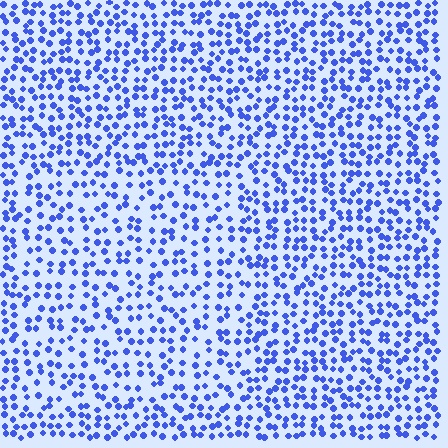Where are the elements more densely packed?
The elements are more densely packed outside the rectangle boundary.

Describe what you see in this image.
The image contains small blue elements arranged at two different densities. A rectangle-shaped region is visible where the elements are less densely packed than the surrounding area.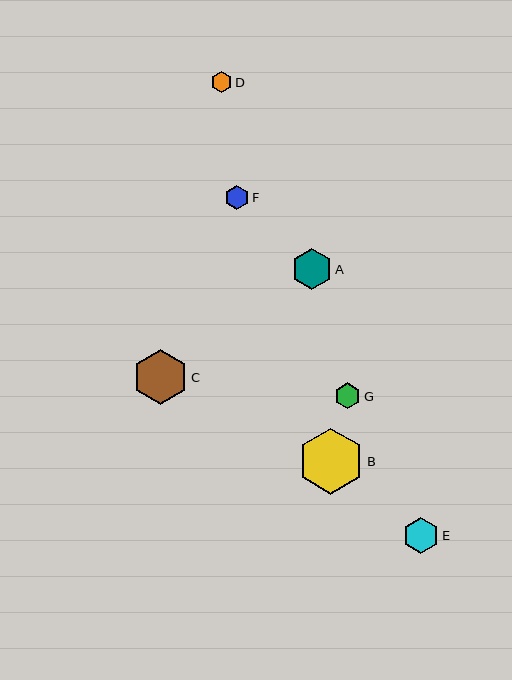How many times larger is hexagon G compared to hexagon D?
Hexagon G is approximately 1.3 times the size of hexagon D.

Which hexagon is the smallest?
Hexagon D is the smallest with a size of approximately 20 pixels.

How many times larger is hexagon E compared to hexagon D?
Hexagon E is approximately 1.8 times the size of hexagon D.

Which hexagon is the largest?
Hexagon B is the largest with a size of approximately 66 pixels.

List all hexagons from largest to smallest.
From largest to smallest: B, C, A, E, G, F, D.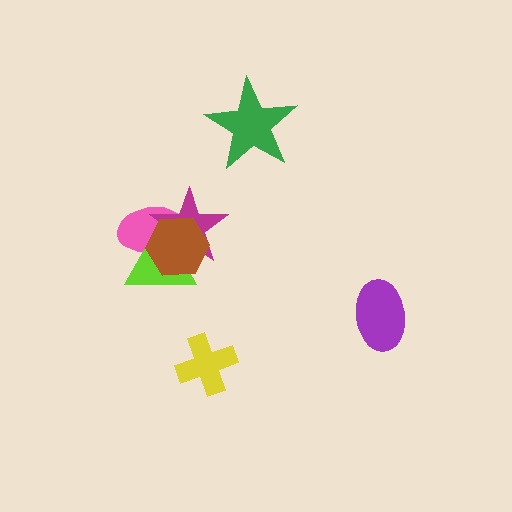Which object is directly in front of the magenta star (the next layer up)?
The lime triangle is directly in front of the magenta star.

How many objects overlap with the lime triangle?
3 objects overlap with the lime triangle.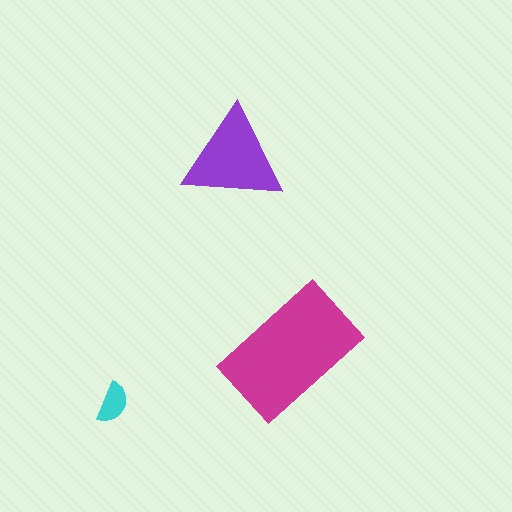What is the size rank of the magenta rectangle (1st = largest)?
1st.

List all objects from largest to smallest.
The magenta rectangle, the purple triangle, the cyan semicircle.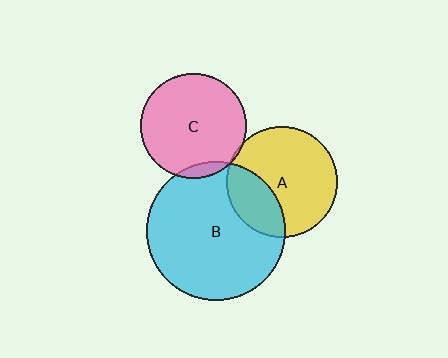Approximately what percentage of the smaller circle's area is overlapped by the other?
Approximately 5%.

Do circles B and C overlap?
Yes.